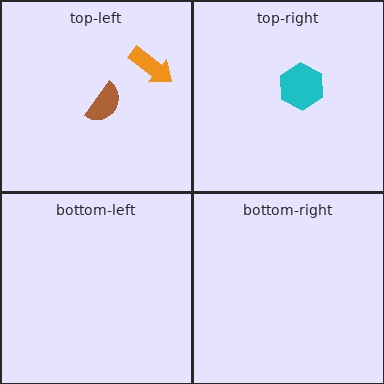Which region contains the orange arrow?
The top-left region.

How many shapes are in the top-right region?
1.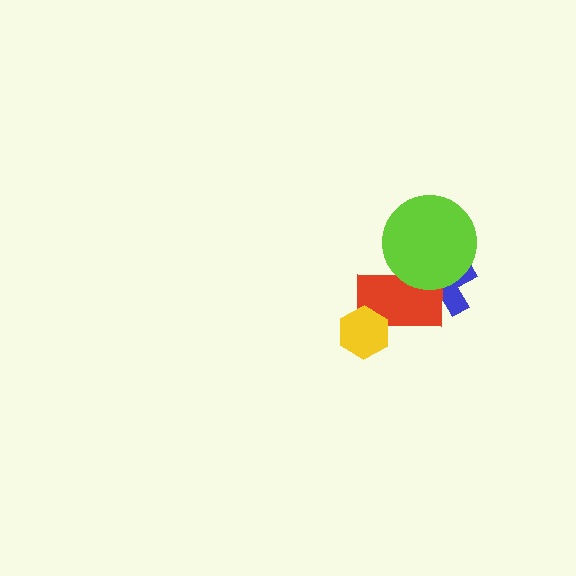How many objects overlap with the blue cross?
2 objects overlap with the blue cross.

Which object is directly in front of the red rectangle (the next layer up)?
The yellow hexagon is directly in front of the red rectangle.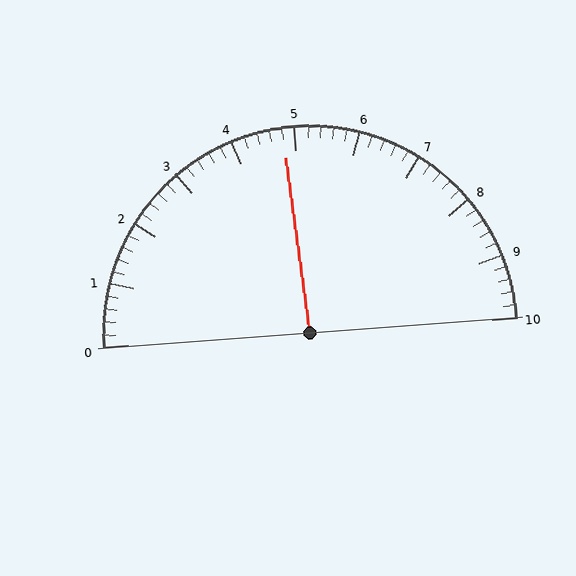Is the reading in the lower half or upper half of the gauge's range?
The reading is in the lower half of the range (0 to 10).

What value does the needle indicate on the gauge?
The needle indicates approximately 4.8.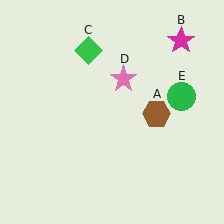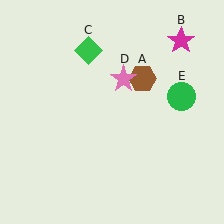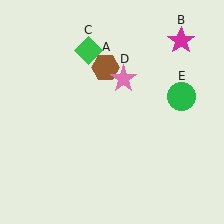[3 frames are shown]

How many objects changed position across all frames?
1 object changed position: brown hexagon (object A).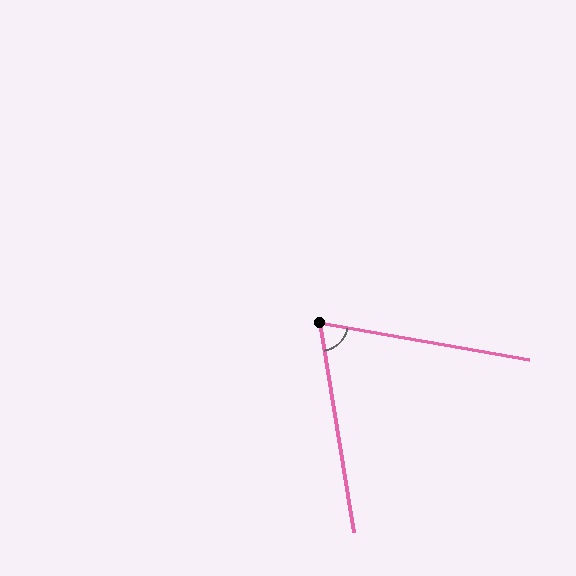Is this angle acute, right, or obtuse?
It is acute.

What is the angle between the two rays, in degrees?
Approximately 71 degrees.